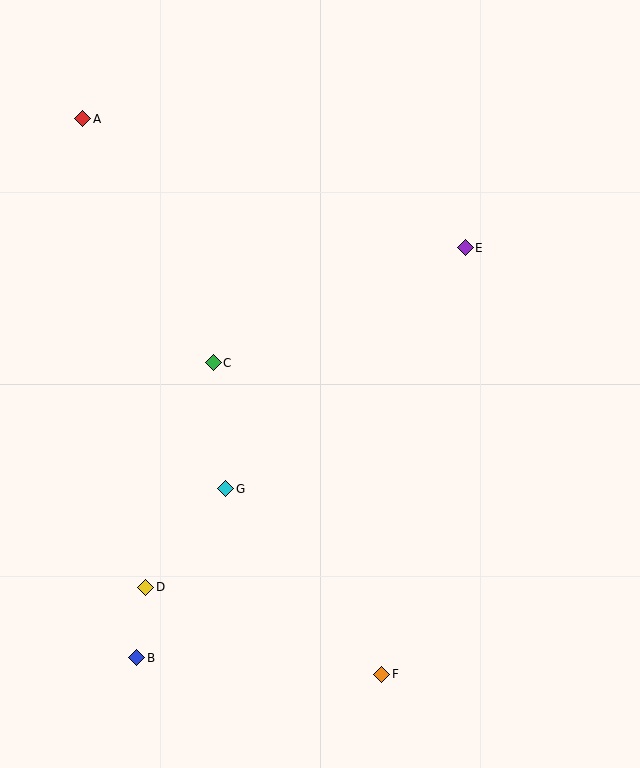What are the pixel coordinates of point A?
Point A is at (83, 119).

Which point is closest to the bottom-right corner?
Point F is closest to the bottom-right corner.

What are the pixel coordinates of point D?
Point D is at (146, 587).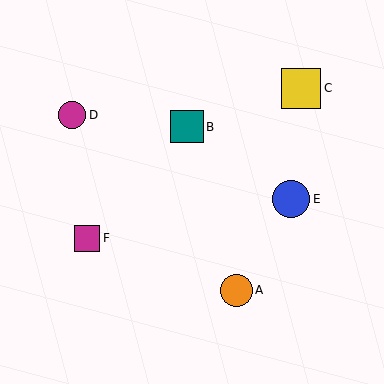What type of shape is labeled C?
Shape C is a yellow square.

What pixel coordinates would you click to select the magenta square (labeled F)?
Click at (87, 238) to select the magenta square F.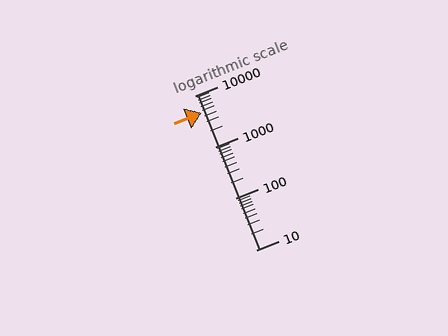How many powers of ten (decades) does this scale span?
The scale spans 3 decades, from 10 to 10000.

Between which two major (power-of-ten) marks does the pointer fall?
The pointer is between 1000 and 10000.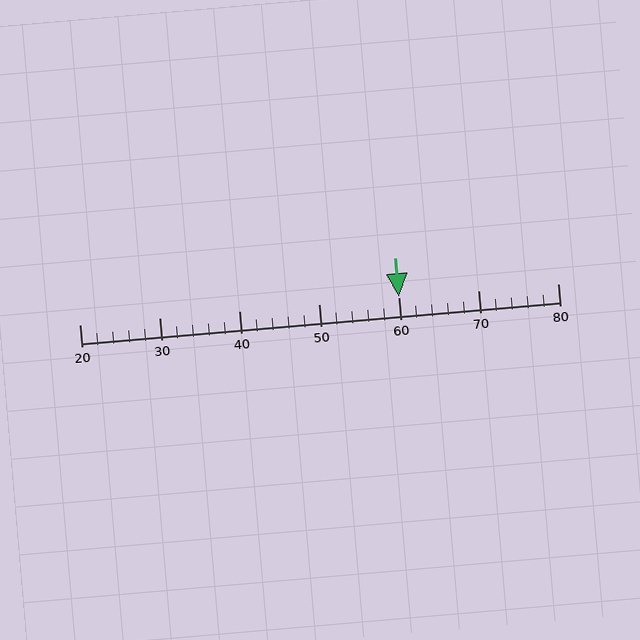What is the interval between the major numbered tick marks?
The major tick marks are spaced 10 units apart.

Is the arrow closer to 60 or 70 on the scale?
The arrow is closer to 60.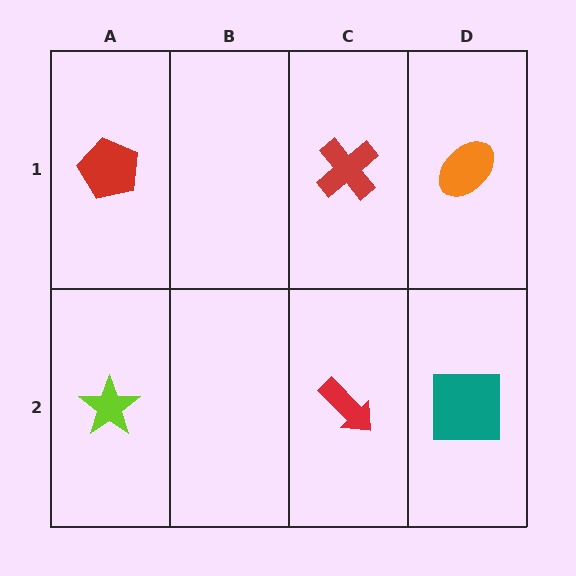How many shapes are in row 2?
3 shapes.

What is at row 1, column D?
An orange ellipse.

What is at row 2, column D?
A teal square.